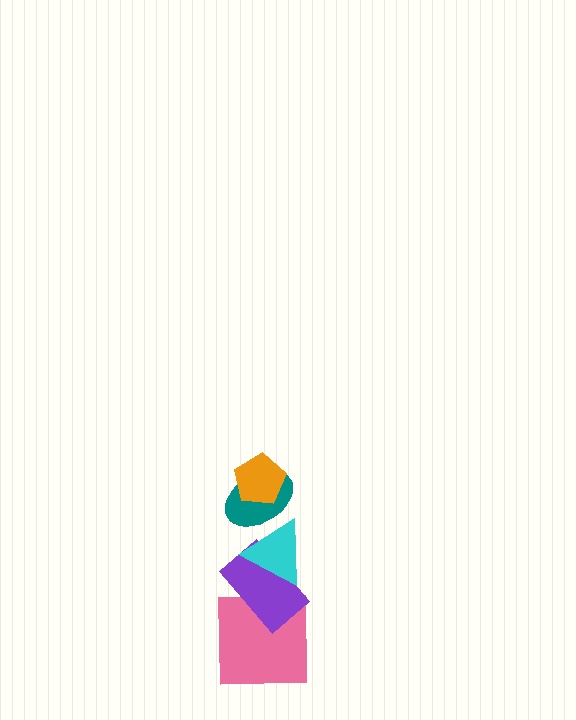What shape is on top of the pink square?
The purple rectangle is on top of the pink square.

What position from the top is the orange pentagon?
The orange pentagon is 1st from the top.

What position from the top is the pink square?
The pink square is 5th from the top.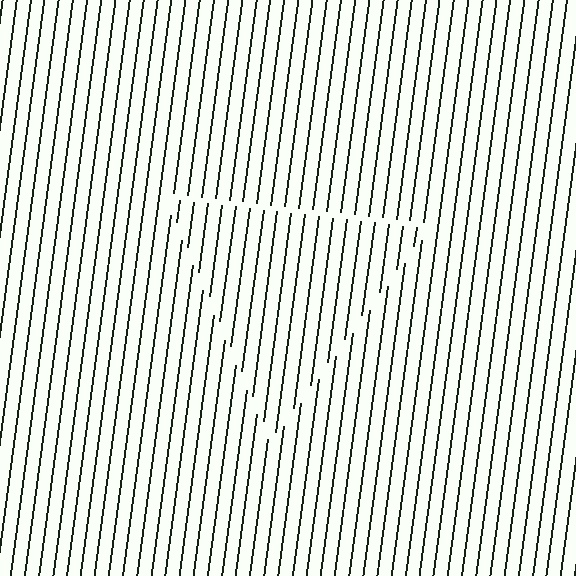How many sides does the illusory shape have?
3 sides — the line-ends trace a triangle.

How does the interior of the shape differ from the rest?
The interior of the shape contains the same grating, shifted by half a period — the contour is defined by the phase discontinuity where line-ends from the inner and outer gratings abut.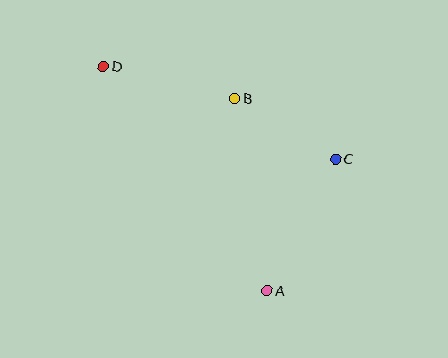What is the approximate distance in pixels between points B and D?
The distance between B and D is approximately 135 pixels.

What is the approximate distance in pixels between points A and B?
The distance between A and B is approximately 195 pixels.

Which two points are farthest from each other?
Points A and D are farthest from each other.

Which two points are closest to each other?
Points B and C are closest to each other.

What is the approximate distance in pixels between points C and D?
The distance between C and D is approximately 250 pixels.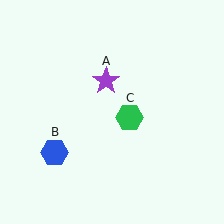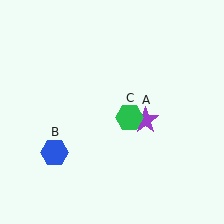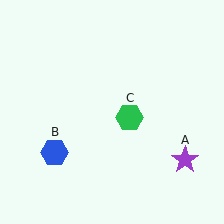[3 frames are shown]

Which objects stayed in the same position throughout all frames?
Blue hexagon (object B) and green hexagon (object C) remained stationary.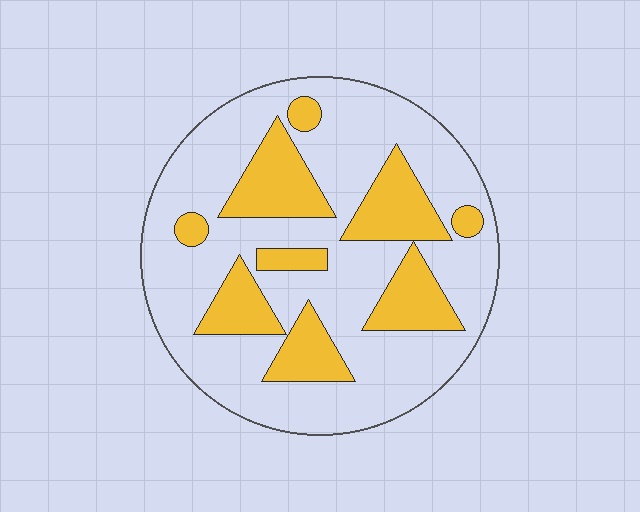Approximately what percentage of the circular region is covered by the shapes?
Approximately 30%.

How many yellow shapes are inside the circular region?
9.